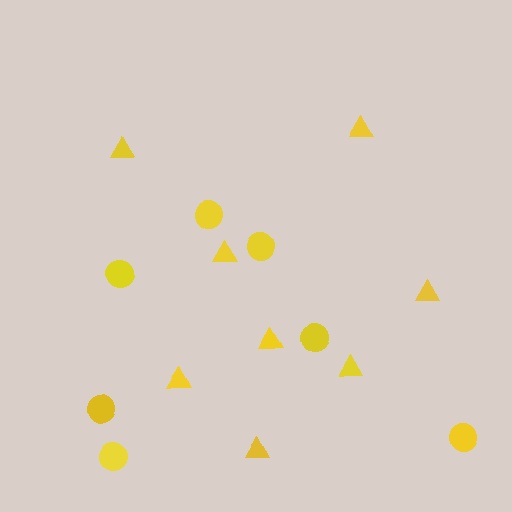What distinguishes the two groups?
There are 2 groups: one group of triangles (8) and one group of circles (7).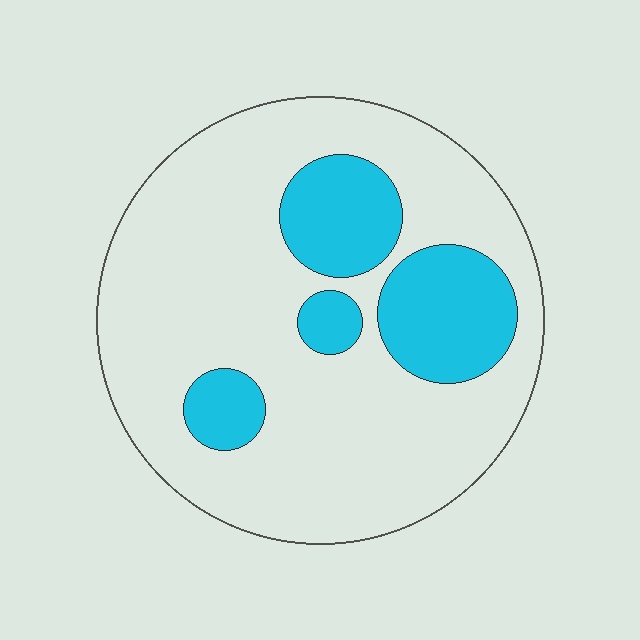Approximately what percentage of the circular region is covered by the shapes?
Approximately 25%.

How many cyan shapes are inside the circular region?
4.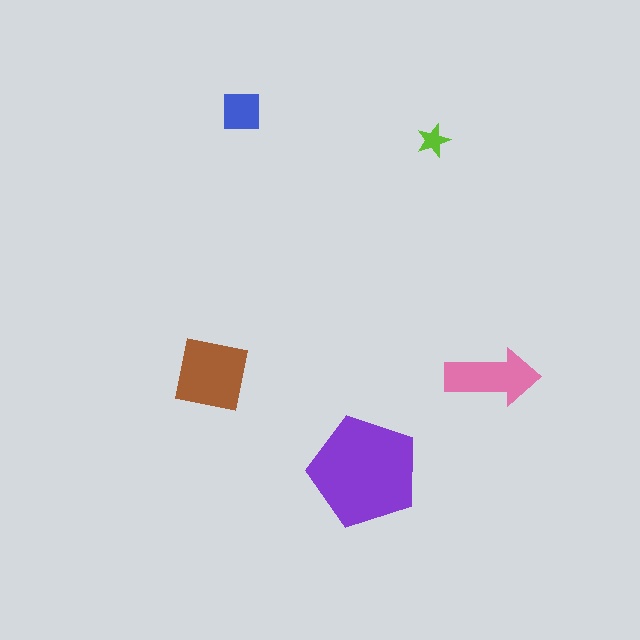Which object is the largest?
The purple pentagon.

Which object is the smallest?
The lime star.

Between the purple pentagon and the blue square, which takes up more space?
The purple pentagon.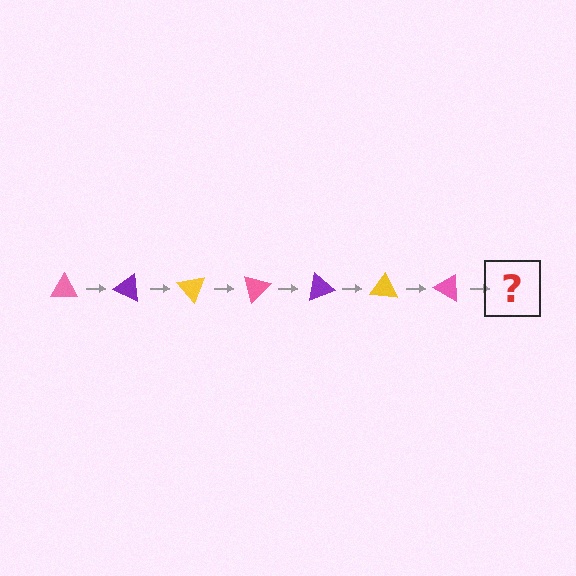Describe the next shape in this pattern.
It should be a purple triangle, rotated 175 degrees from the start.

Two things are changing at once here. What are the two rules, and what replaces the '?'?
The two rules are that it rotates 25 degrees each step and the color cycles through pink, purple, and yellow. The '?' should be a purple triangle, rotated 175 degrees from the start.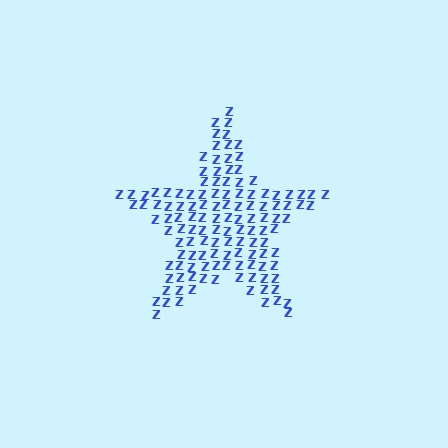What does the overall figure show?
The overall figure shows a star.